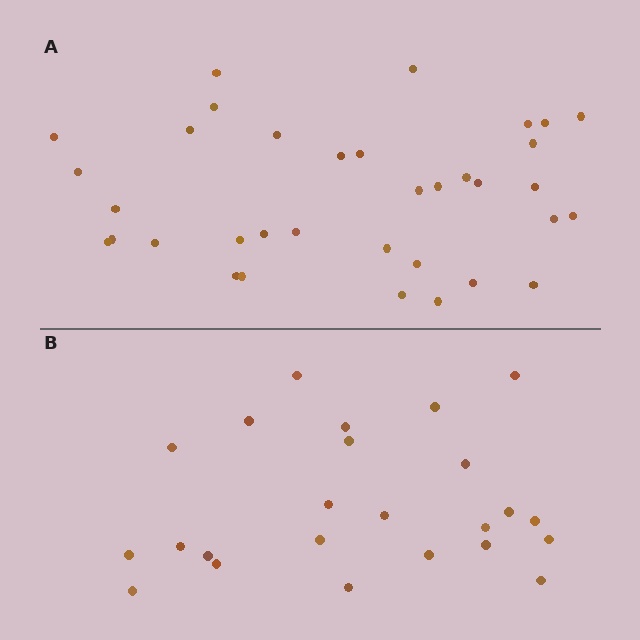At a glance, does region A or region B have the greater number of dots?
Region A (the top region) has more dots.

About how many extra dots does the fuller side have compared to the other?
Region A has roughly 12 or so more dots than region B.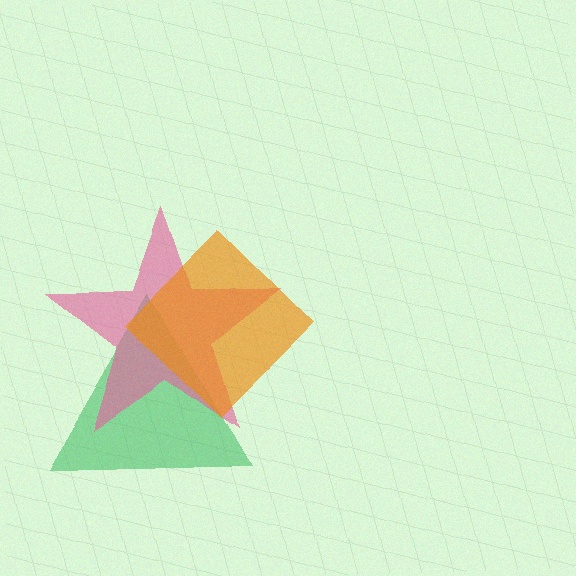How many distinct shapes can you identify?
There are 3 distinct shapes: a green triangle, a pink star, an orange diamond.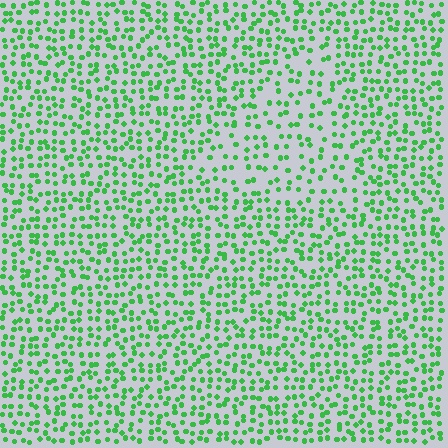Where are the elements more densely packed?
The elements are more densely packed outside the triangle boundary.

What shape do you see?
I see a triangle.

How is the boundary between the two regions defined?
The boundary is defined by a change in element density (approximately 1.6x ratio). All elements are the same color, size, and shape.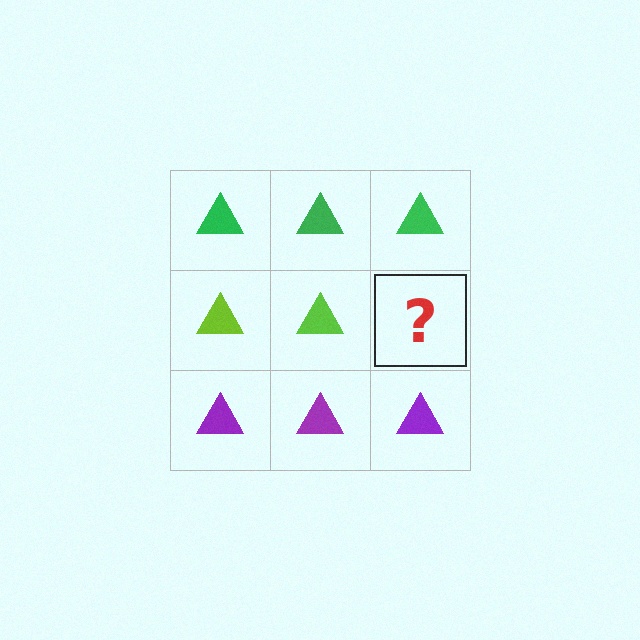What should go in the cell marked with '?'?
The missing cell should contain a lime triangle.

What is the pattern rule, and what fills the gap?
The rule is that each row has a consistent color. The gap should be filled with a lime triangle.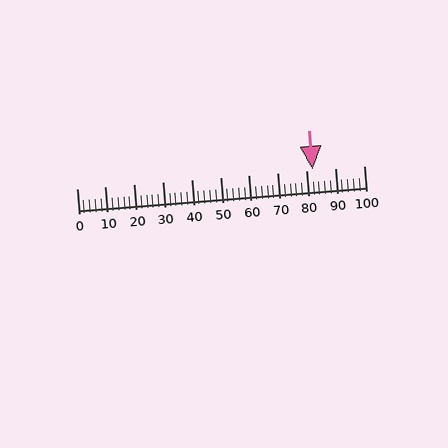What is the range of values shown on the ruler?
The ruler shows values from 0 to 100.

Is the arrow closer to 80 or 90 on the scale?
The arrow is closer to 80.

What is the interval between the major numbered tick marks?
The major tick marks are spaced 10 units apart.